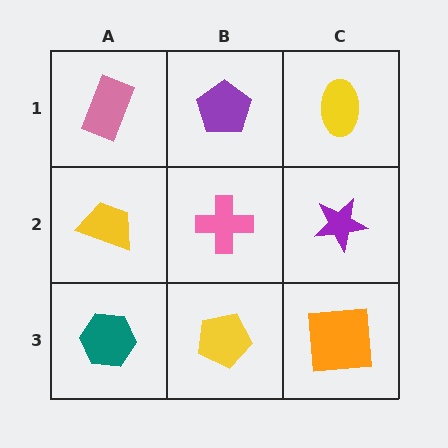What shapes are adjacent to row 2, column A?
A pink rectangle (row 1, column A), a teal hexagon (row 3, column A), a pink cross (row 2, column B).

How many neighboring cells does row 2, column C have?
3.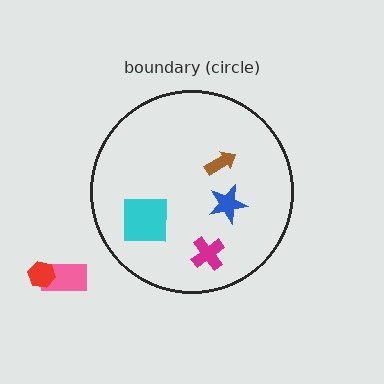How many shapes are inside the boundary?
4 inside, 2 outside.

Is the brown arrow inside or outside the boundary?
Inside.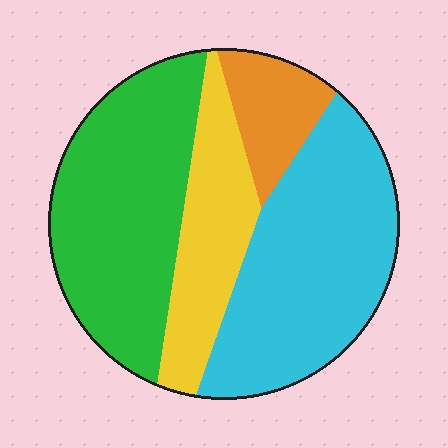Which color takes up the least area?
Orange, at roughly 10%.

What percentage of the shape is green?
Green takes up about one third (1/3) of the shape.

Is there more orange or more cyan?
Cyan.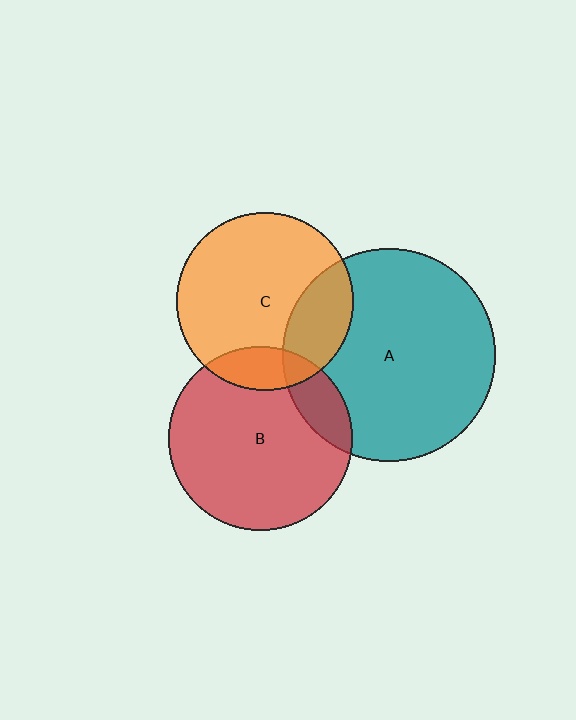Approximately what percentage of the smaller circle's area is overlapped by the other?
Approximately 25%.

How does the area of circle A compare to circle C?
Approximately 1.4 times.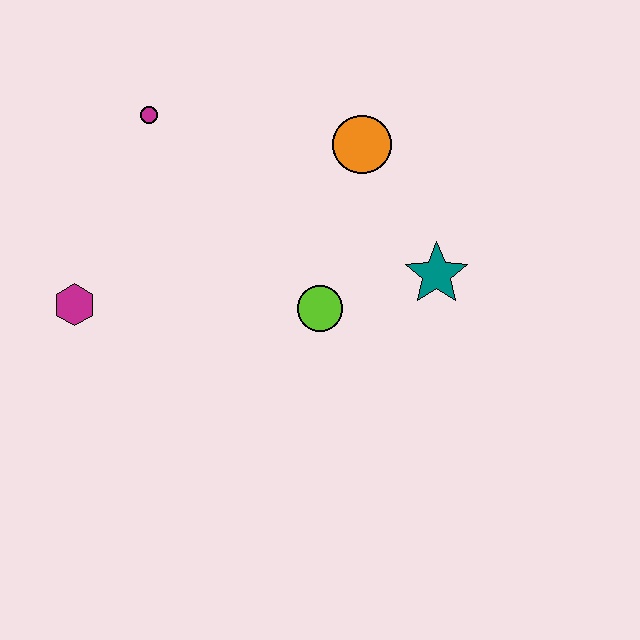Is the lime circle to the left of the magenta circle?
No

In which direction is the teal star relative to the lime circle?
The teal star is to the right of the lime circle.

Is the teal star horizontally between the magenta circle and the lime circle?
No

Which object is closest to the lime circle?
The teal star is closest to the lime circle.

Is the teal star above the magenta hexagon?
Yes